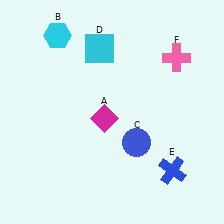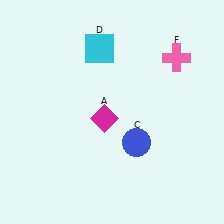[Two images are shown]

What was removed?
The cyan hexagon (B), the blue cross (E) were removed in Image 2.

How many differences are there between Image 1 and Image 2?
There are 2 differences between the two images.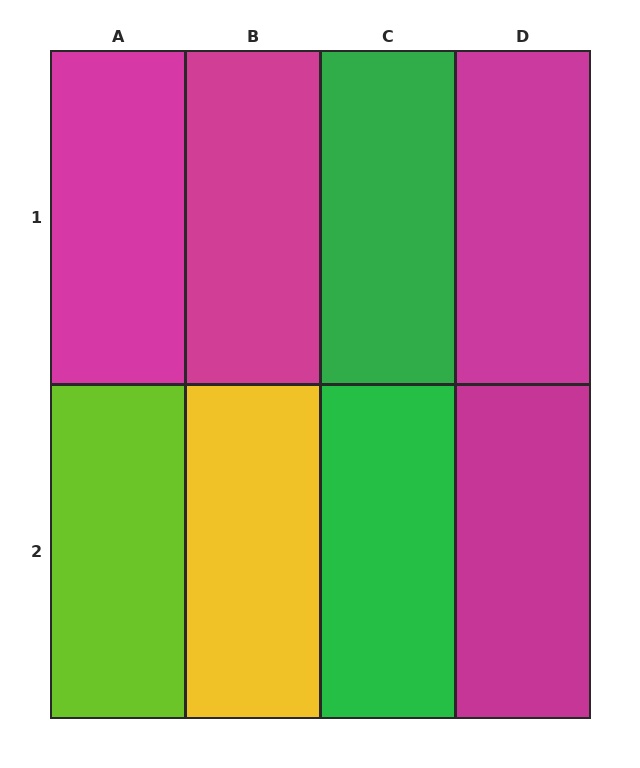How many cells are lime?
1 cell is lime.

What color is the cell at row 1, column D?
Magenta.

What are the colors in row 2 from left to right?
Lime, yellow, green, magenta.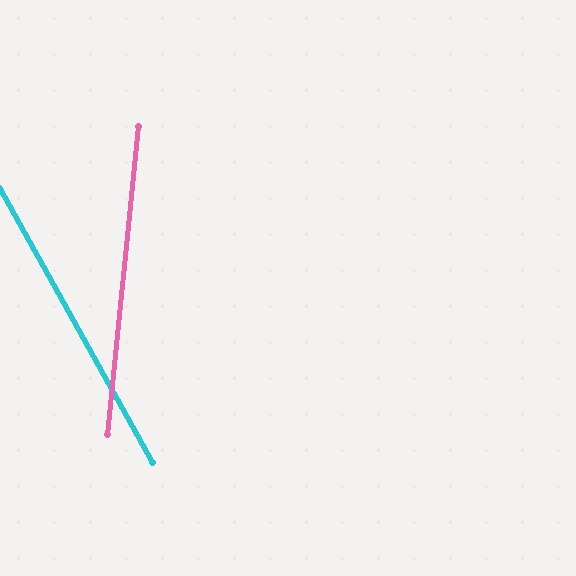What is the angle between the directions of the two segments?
Approximately 35 degrees.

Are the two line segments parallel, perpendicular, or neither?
Neither parallel nor perpendicular — they differ by about 35°.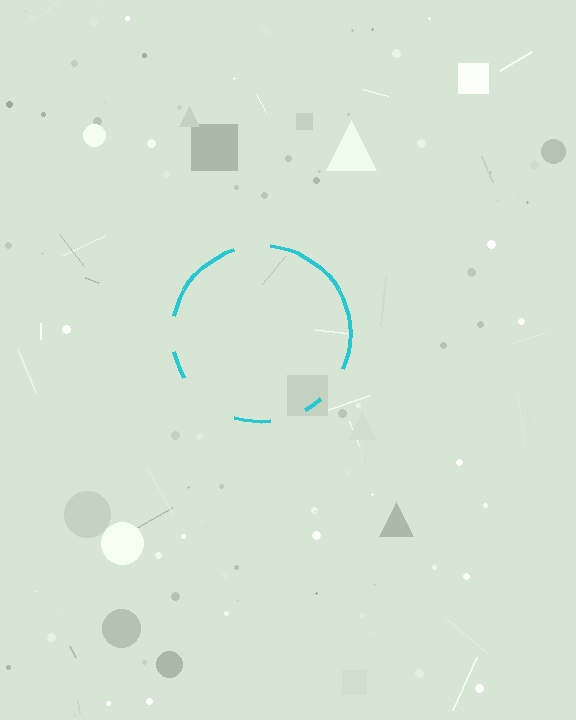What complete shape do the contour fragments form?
The contour fragments form a circle.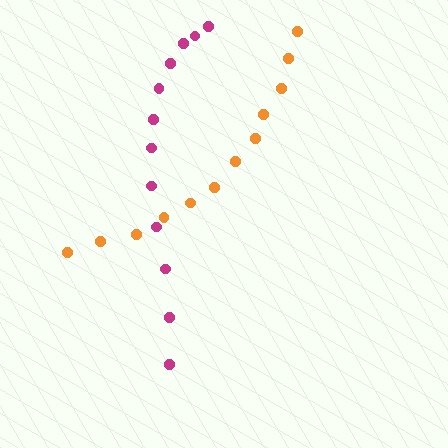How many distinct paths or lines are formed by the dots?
There are 2 distinct paths.